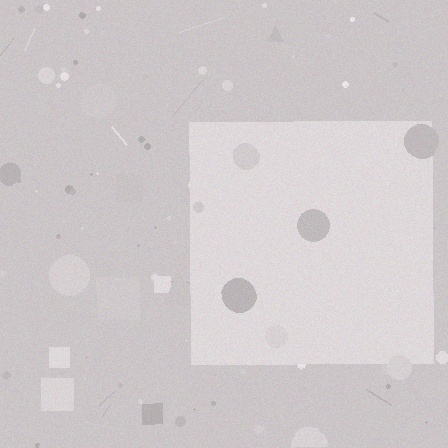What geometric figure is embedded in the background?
A square is embedded in the background.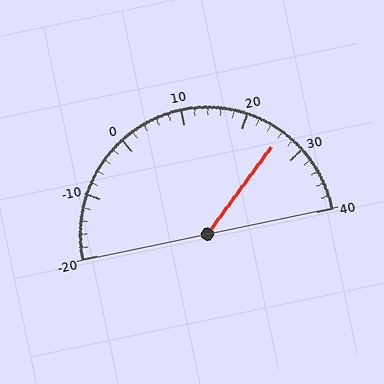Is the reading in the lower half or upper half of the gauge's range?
The reading is in the upper half of the range (-20 to 40).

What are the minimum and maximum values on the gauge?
The gauge ranges from -20 to 40.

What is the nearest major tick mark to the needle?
The nearest major tick mark is 30.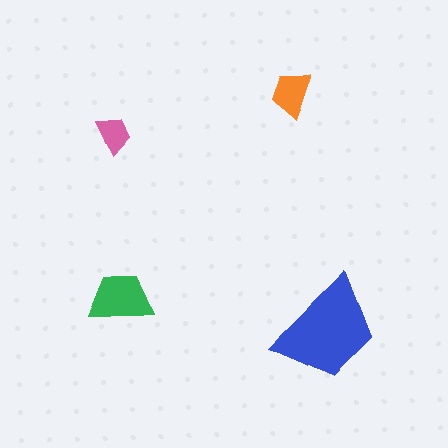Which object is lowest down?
The blue trapezoid is bottommost.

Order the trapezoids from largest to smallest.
the blue one, the green one, the orange one, the pink one.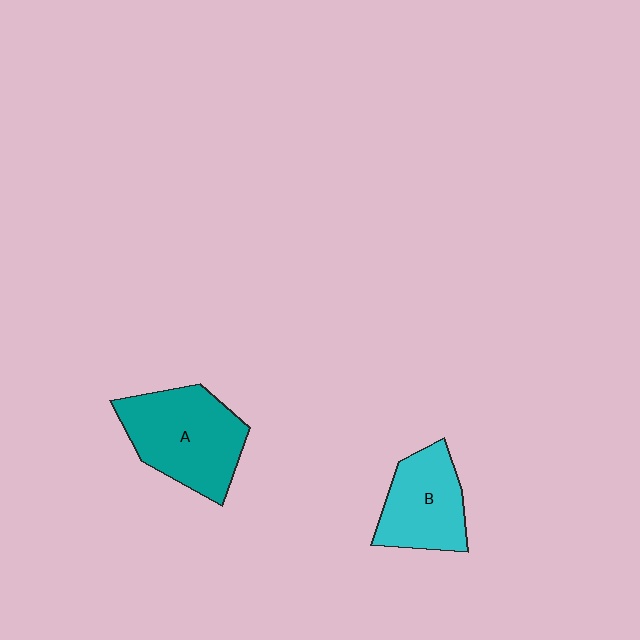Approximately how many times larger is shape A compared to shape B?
Approximately 1.3 times.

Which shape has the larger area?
Shape A (teal).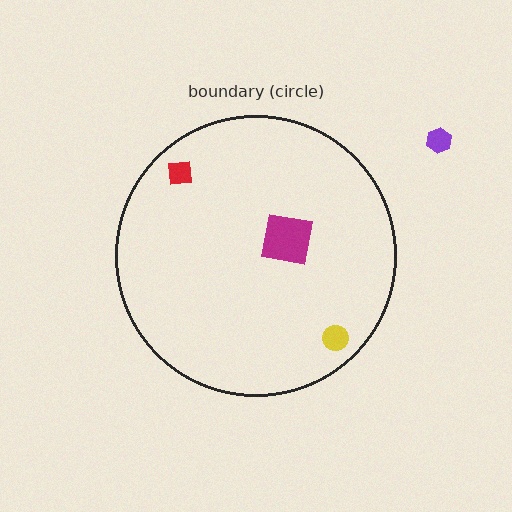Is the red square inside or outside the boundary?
Inside.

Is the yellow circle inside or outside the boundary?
Inside.